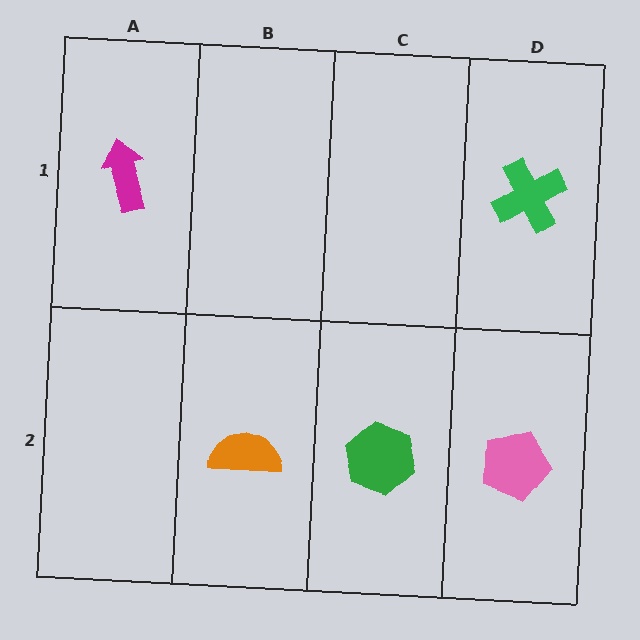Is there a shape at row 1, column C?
No, that cell is empty.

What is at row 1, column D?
A green cross.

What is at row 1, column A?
A magenta arrow.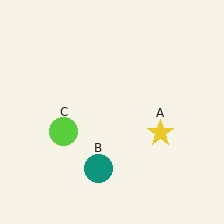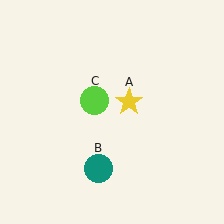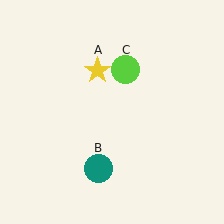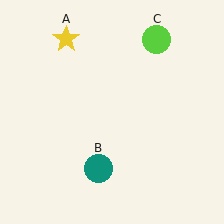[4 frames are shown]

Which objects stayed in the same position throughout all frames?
Teal circle (object B) remained stationary.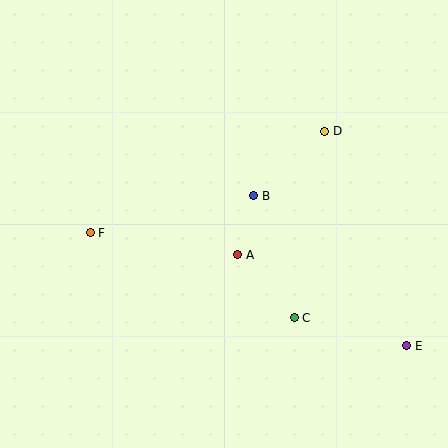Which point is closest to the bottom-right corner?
Point E is closest to the bottom-right corner.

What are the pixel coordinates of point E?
Point E is at (407, 346).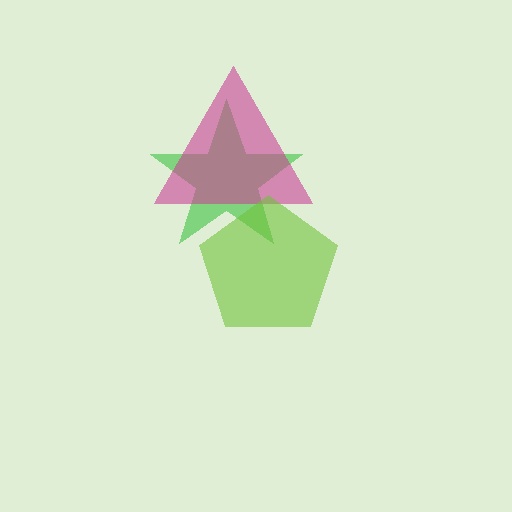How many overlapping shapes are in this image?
There are 3 overlapping shapes in the image.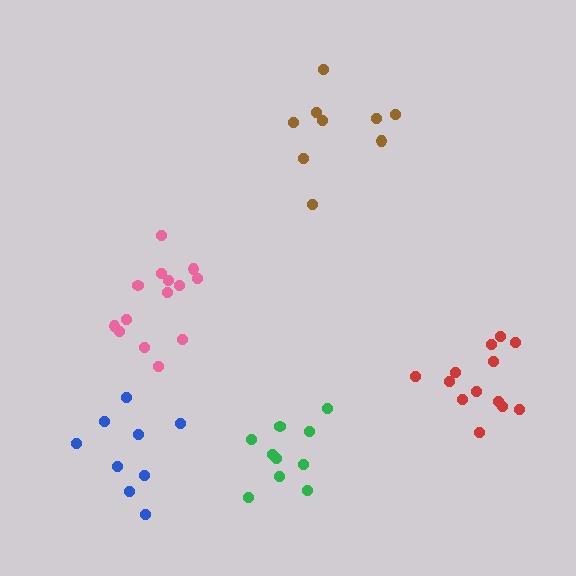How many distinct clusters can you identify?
There are 5 distinct clusters.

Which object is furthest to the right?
The red cluster is rightmost.